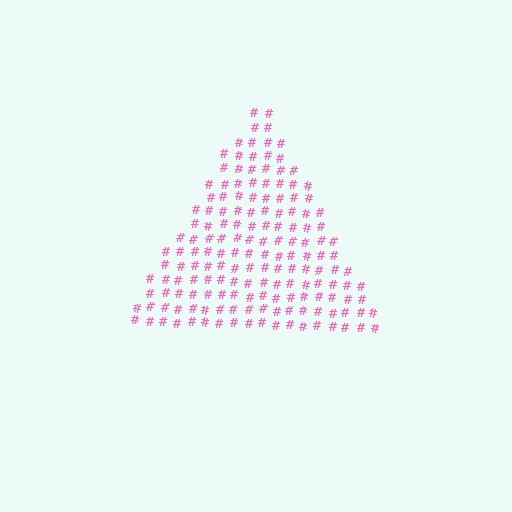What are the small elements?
The small elements are hash symbols.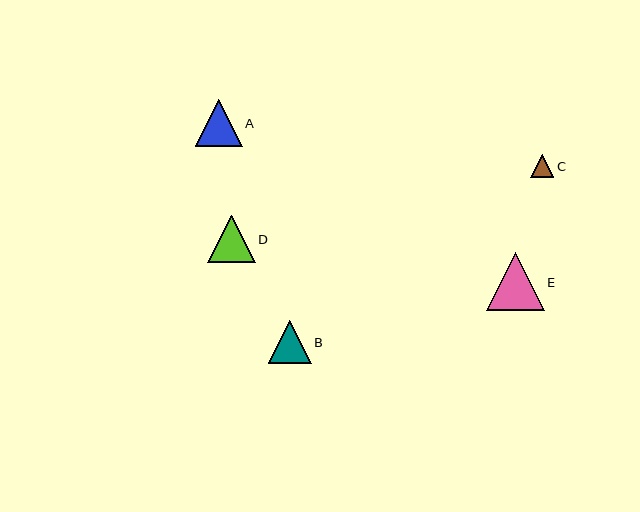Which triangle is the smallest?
Triangle C is the smallest with a size of approximately 23 pixels.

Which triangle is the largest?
Triangle E is the largest with a size of approximately 58 pixels.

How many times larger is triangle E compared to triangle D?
Triangle E is approximately 1.2 times the size of triangle D.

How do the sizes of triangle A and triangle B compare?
Triangle A and triangle B are approximately the same size.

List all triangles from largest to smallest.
From largest to smallest: E, D, A, B, C.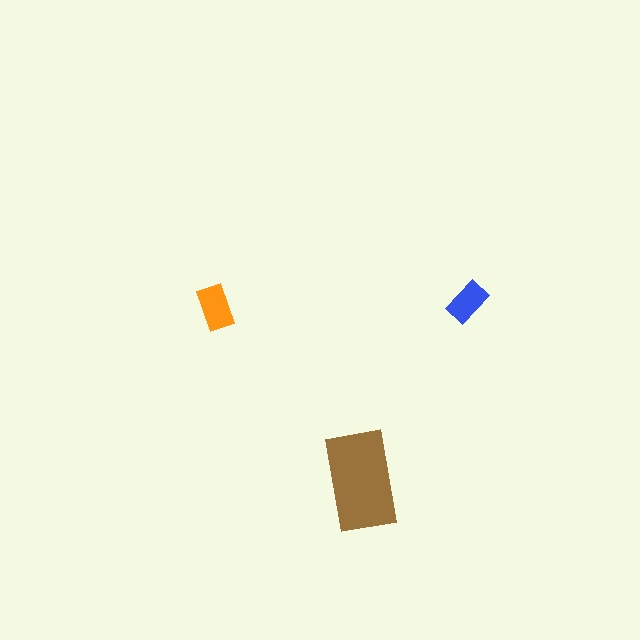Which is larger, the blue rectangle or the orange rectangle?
The orange one.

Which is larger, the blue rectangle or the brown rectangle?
The brown one.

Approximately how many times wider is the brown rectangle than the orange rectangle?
About 2 times wider.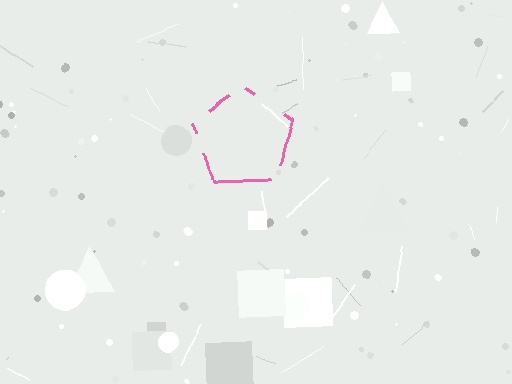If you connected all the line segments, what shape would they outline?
They would outline a pentagon.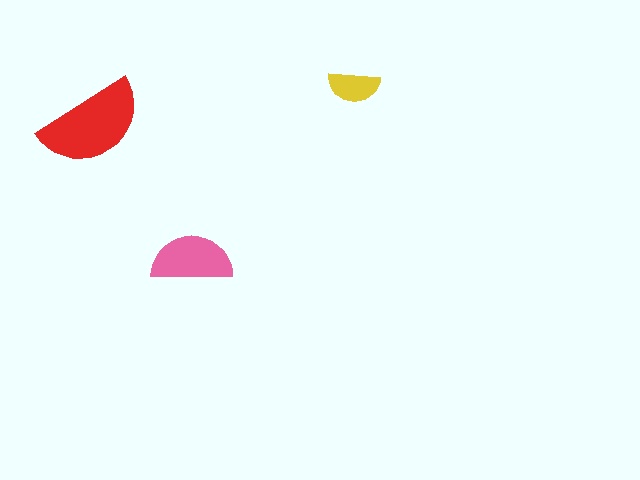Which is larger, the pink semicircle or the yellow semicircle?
The pink one.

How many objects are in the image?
There are 3 objects in the image.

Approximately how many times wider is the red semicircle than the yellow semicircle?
About 2 times wider.